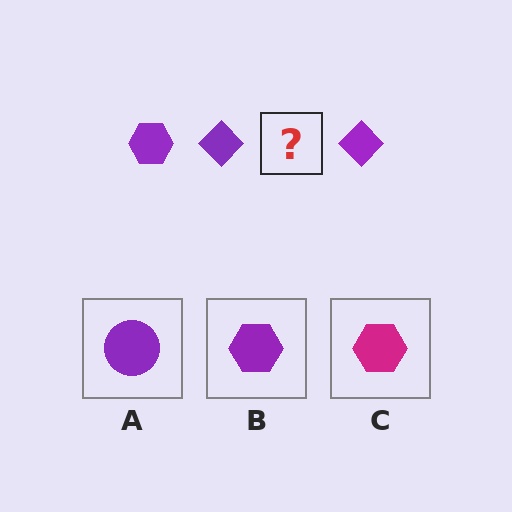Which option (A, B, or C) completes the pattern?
B.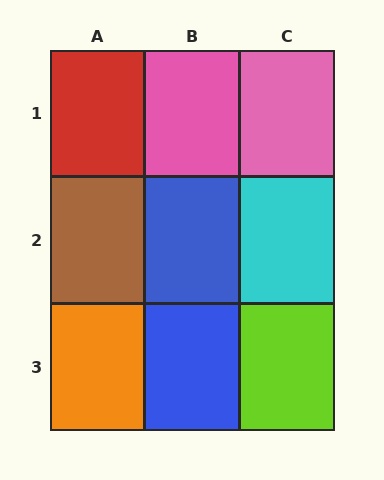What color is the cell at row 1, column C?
Pink.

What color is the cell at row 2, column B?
Blue.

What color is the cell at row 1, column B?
Pink.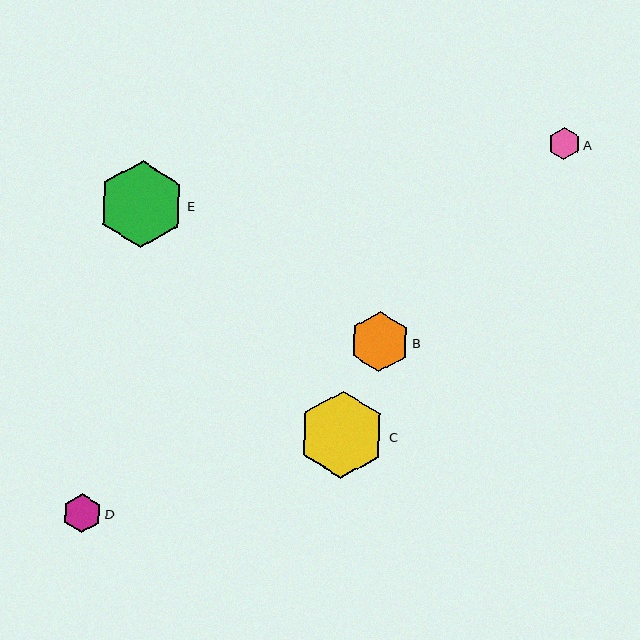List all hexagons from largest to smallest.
From largest to smallest: C, E, B, D, A.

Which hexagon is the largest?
Hexagon C is the largest with a size of approximately 87 pixels.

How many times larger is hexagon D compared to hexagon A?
Hexagon D is approximately 1.2 times the size of hexagon A.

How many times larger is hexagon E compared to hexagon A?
Hexagon E is approximately 2.7 times the size of hexagon A.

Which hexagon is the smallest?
Hexagon A is the smallest with a size of approximately 32 pixels.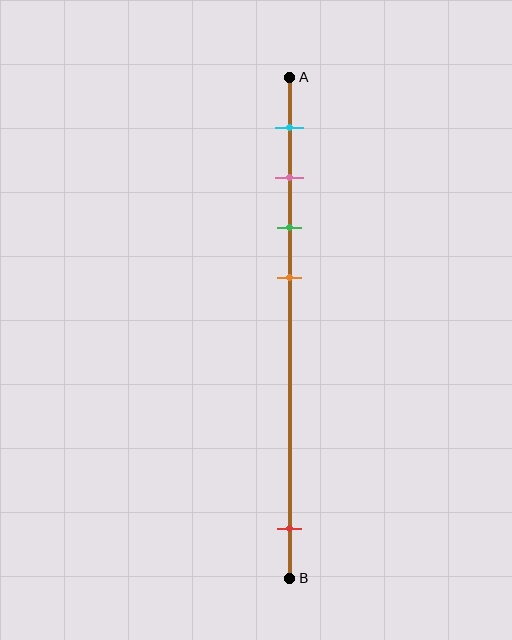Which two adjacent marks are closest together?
The pink and green marks are the closest adjacent pair.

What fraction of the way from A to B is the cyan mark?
The cyan mark is approximately 10% (0.1) of the way from A to B.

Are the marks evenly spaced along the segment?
No, the marks are not evenly spaced.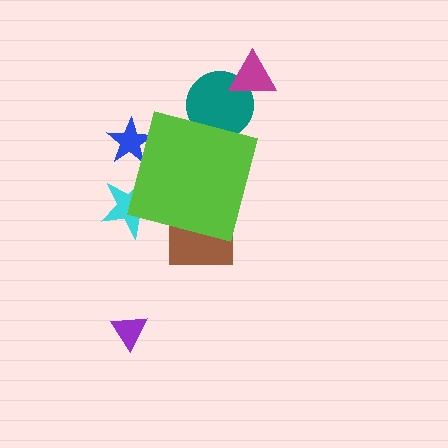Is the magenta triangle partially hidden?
No, the magenta triangle is fully visible.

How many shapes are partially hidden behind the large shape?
4 shapes are partially hidden.